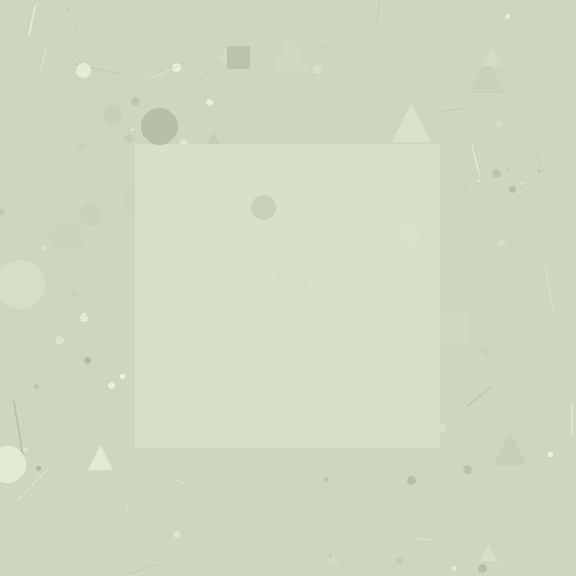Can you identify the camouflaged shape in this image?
The camouflaged shape is a square.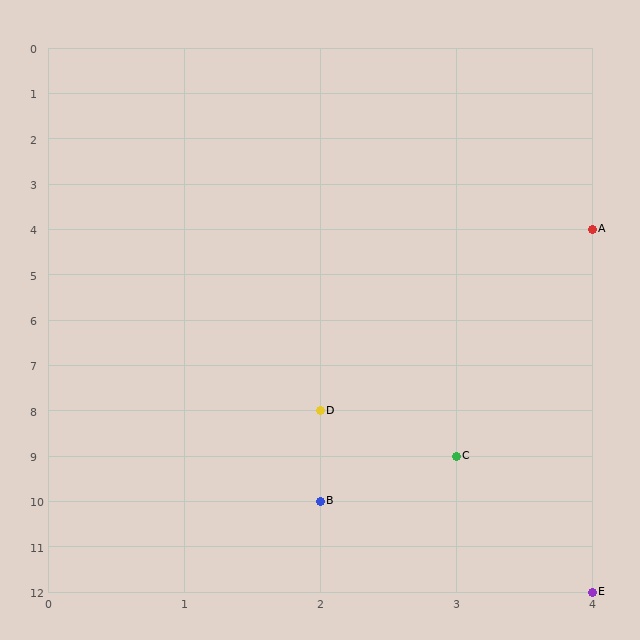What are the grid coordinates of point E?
Point E is at grid coordinates (4, 12).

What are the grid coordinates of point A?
Point A is at grid coordinates (4, 4).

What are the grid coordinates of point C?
Point C is at grid coordinates (3, 9).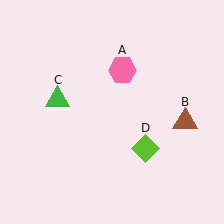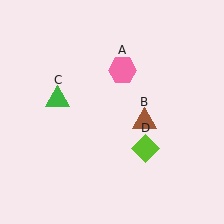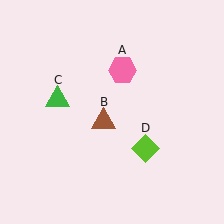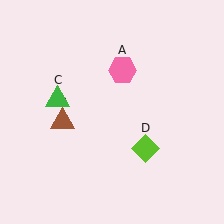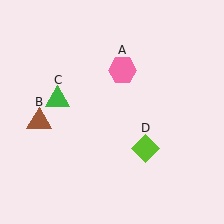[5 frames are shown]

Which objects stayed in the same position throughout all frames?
Pink hexagon (object A) and green triangle (object C) and lime diamond (object D) remained stationary.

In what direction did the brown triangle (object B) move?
The brown triangle (object B) moved left.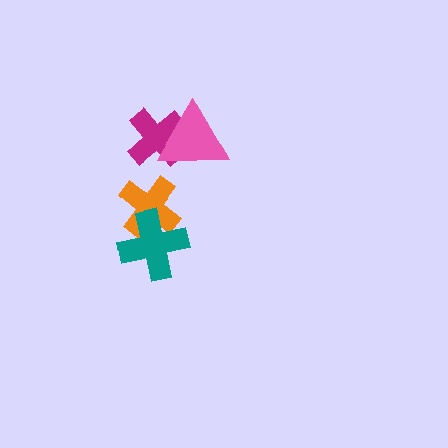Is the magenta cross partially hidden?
Yes, it is partially covered by another shape.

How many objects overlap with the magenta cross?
1 object overlaps with the magenta cross.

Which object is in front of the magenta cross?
The pink triangle is in front of the magenta cross.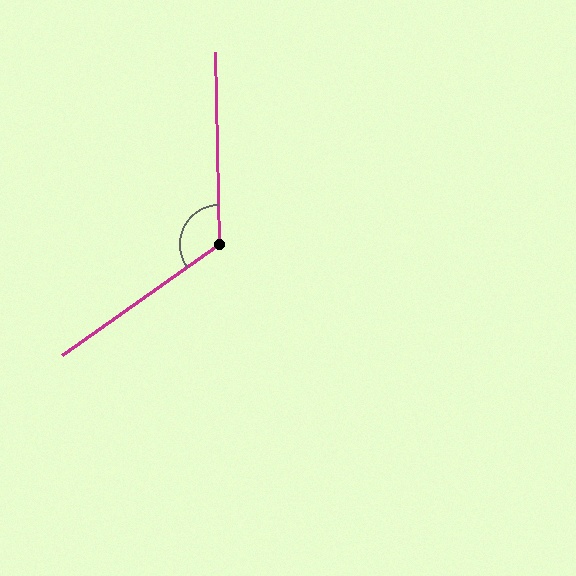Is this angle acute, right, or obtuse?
It is obtuse.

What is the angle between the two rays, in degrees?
Approximately 124 degrees.